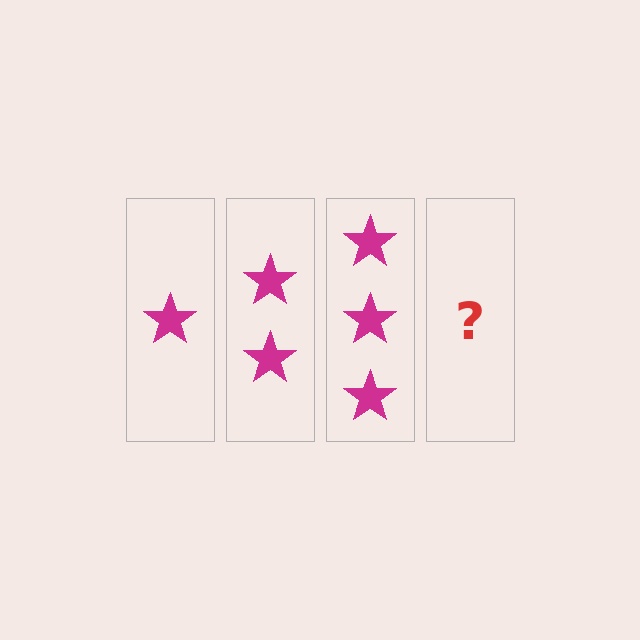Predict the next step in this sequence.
The next step is 4 stars.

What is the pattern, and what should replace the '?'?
The pattern is that each step adds one more star. The '?' should be 4 stars.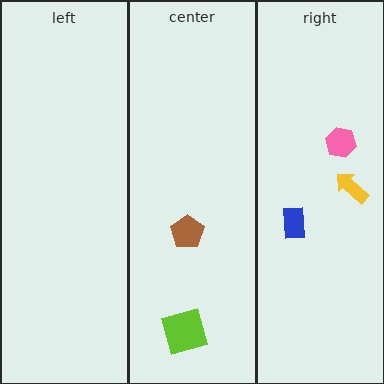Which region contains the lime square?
The center region.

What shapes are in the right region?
The blue rectangle, the yellow arrow, the pink hexagon.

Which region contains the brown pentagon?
The center region.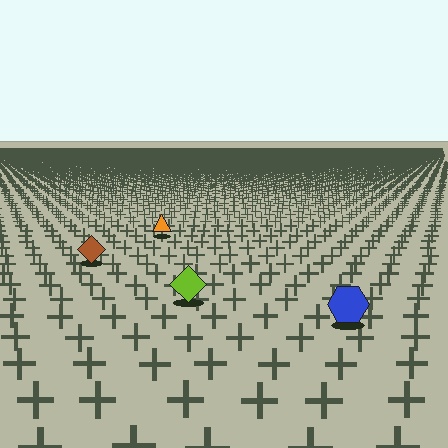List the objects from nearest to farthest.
From nearest to farthest: the blue hexagon, the lime diamond, the brown diamond, the orange triangle.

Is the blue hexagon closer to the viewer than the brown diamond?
Yes. The blue hexagon is closer — you can tell from the texture gradient: the ground texture is coarser near it.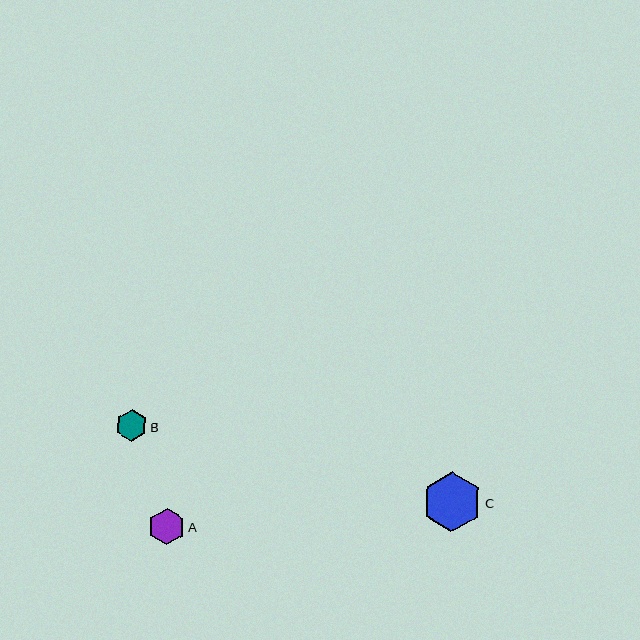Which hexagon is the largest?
Hexagon C is the largest with a size of approximately 60 pixels.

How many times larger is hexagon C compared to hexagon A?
Hexagon C is approximately 1.6 times the size of hexagon A.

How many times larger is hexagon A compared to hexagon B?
Hexagon A is approximately 1.1 times the size of hexagon B.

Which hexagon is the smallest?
Hexagon B is the smallest with a size of approximately 32 pixels.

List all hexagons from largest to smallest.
From largest to smallest: C, A, B.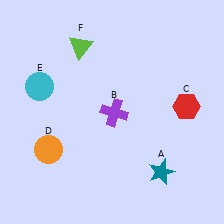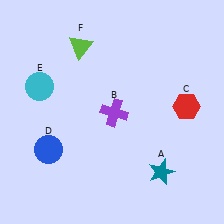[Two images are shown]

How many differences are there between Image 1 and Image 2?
There is 1 difference between the two images.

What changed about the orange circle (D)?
In Image 1, D is orange. In Image 2, it changed to blue.